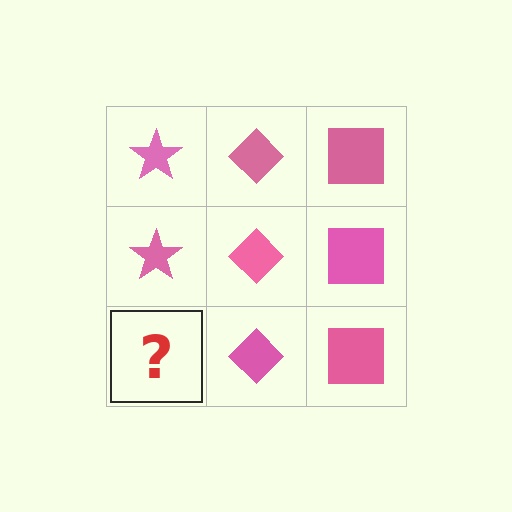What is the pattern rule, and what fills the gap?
The rule is that each column has a consistent shape. The gap should be filled with a pink star.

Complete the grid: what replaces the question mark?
The question mark should be replaced with a pink star.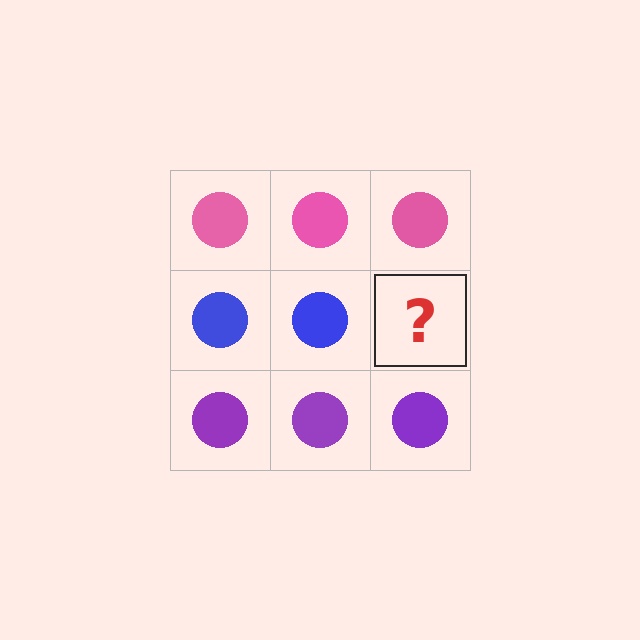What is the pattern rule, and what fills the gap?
The rule is that each row has a consistent color. The gap should be filled with a blue circle.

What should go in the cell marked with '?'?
The missing cell should contain a blue circle.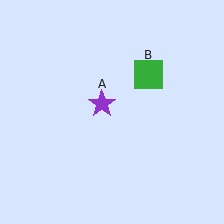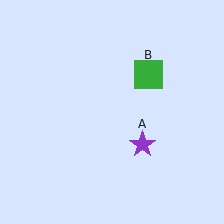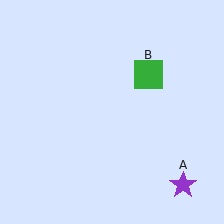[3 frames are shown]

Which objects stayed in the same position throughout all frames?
Green square (object B) remained stationary.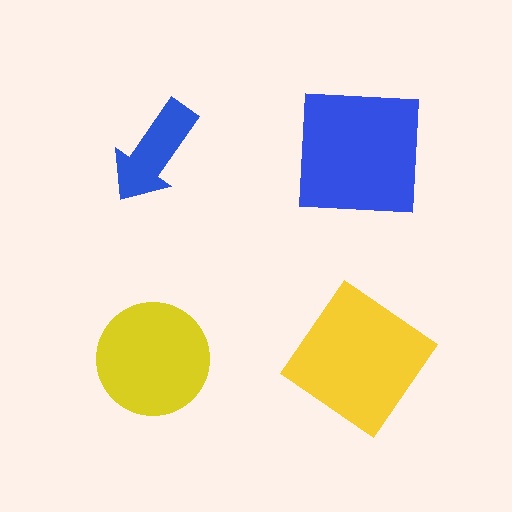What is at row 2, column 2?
A yellow diamond.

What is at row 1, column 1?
A blue arrow.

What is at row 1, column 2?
A blue square.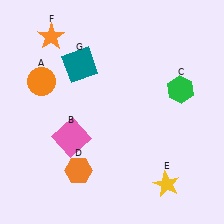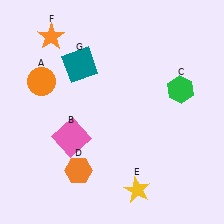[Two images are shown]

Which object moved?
The yellow star (E) moved left.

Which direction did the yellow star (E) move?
The yellow star (E) moved left.